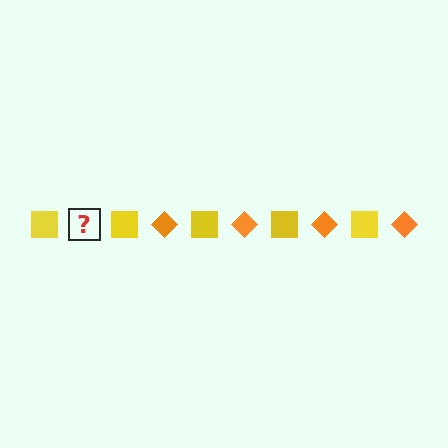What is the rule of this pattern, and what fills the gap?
The rule is that the pattern alternates between yellow square and orange diamond. The gap should be filled with an orange diamond.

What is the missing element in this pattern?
The missing element is an orange diamond.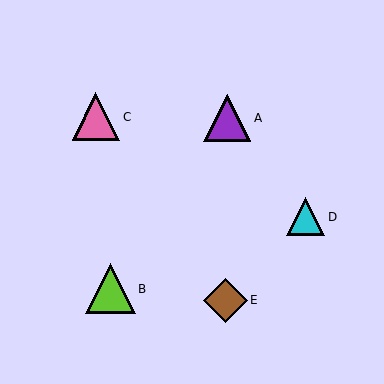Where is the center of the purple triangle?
The center of the purple triangle is at (227, 118).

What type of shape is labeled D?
Shape D is a cyan triangle.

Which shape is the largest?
The lime triangle (labeled B) is the largest.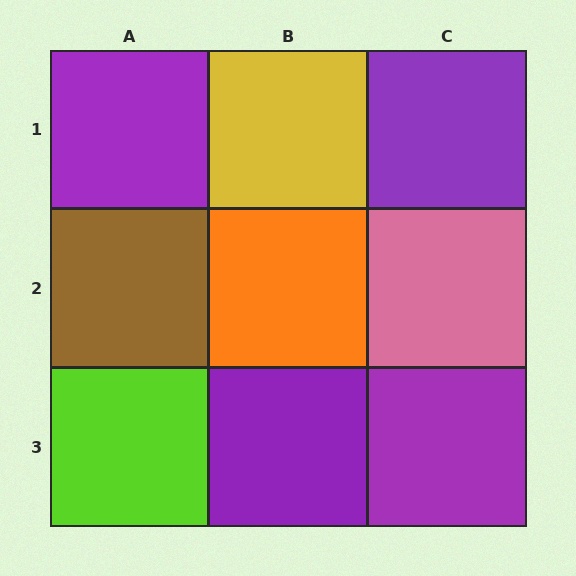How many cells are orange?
1 cell is orange.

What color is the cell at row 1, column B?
Yellow.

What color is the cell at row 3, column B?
Purple.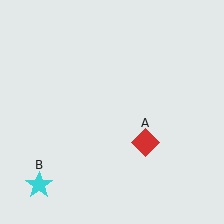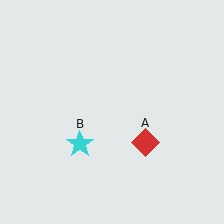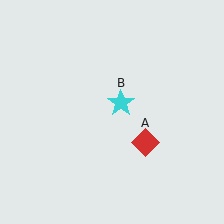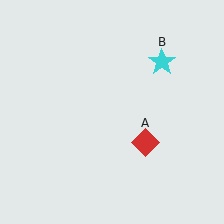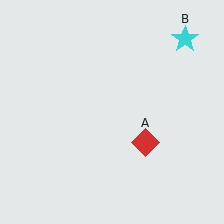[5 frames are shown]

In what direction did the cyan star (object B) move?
The cyan star (object B) moved up and to the right.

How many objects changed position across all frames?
1 object changed position: cyan star (object B).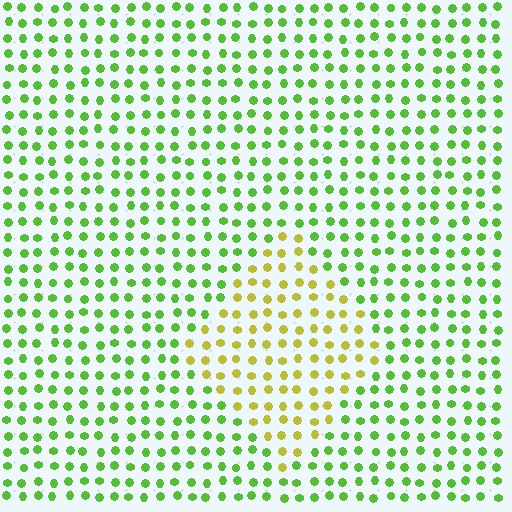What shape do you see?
I see a diamond.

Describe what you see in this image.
The image is filled with small lime elements in a uniform arrangement. A diamond-shaped region is visible where the elements are tinted to a slightly different hue, forming a subtle color boundary.